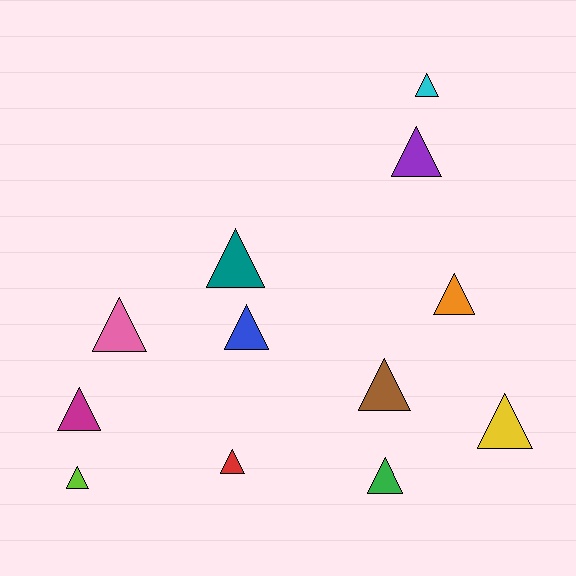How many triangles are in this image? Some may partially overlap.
There are 12 triangles.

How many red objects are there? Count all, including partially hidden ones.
There is 1 red object.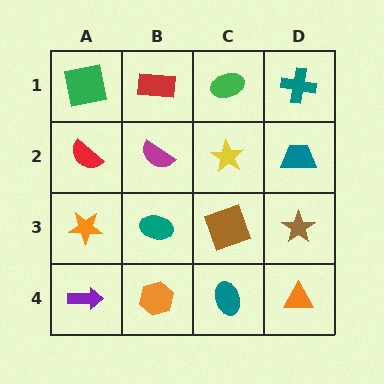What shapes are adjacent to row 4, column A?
An orange star (row 3, column A), an orange hexagon (row 4, column B).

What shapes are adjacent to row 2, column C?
A green ellipse (row 1, column C), a brown square (row 3, column C), a magenta semicircle (row 2, column B), a teal trapezoid (row 2, column D).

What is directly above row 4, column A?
An orange star.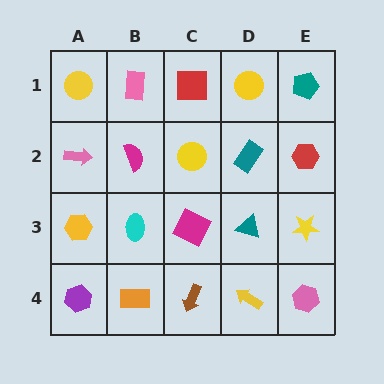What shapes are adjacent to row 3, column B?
A magenta semicircle (row 2, column B), an orange rectangle (row 4, column B), a yellow hexagon (row 3, column A), a magenta square (row 3, column C).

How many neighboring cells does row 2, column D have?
4.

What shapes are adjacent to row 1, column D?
A teal rectangle (row 2, column D), a red square (row 1, column C), a teal pentagon (row 1, column E).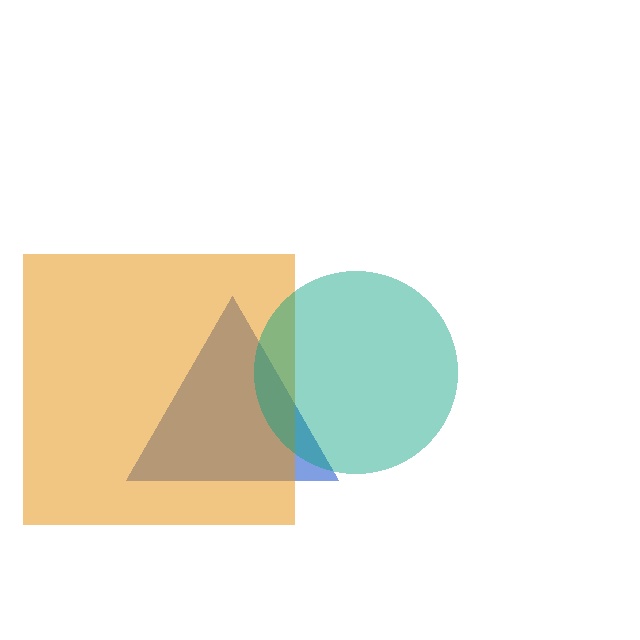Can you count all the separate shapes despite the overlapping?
Yes, there are 3 separate shapes.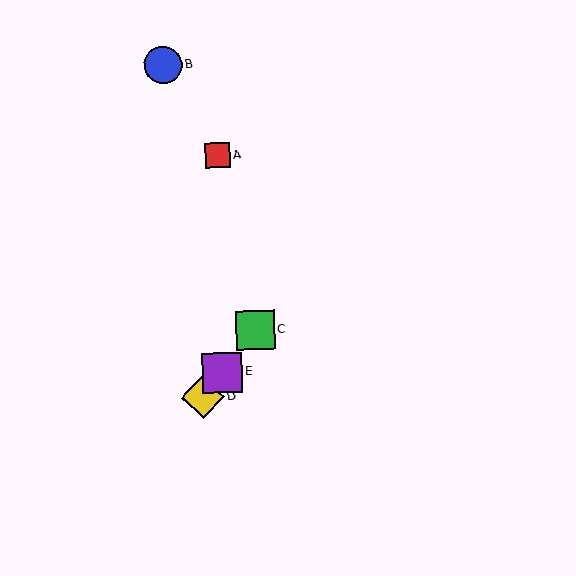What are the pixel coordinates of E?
Object E is at (222, 372).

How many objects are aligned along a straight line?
3 objects (C, D, E) are aligned along a straight line.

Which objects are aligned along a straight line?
Objects C, D, E are aligned along a straight line.